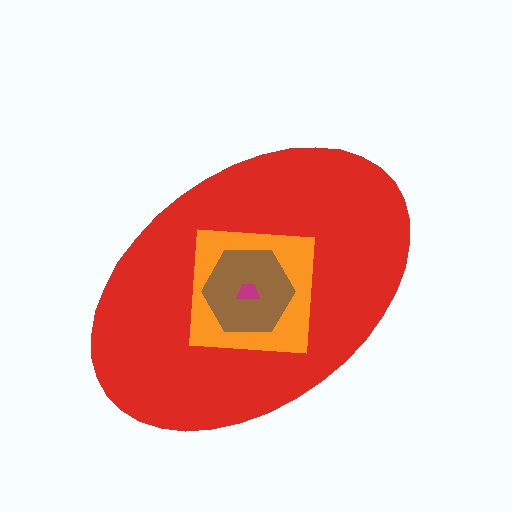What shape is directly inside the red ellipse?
The orange square.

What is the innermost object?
The magenta trapezoid.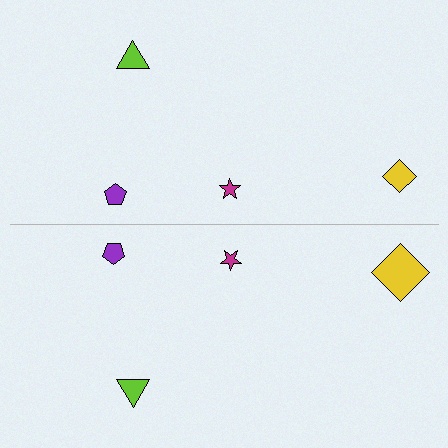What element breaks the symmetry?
The yellow diamond on the bottom side has a different size than its mirror counterpart.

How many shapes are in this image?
There are 8 shapes in this image.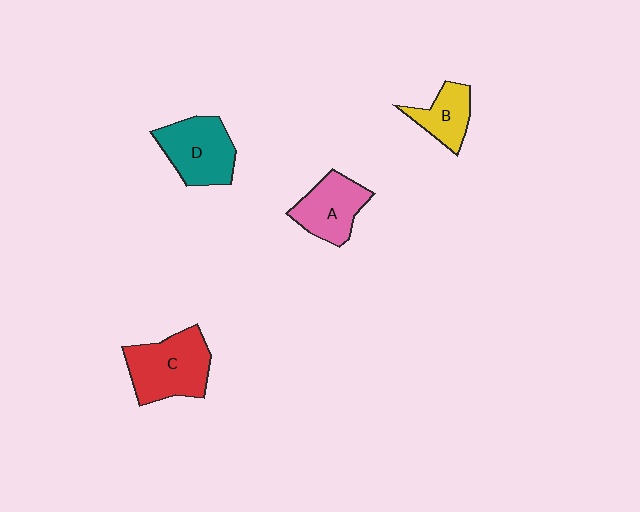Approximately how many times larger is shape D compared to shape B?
Approximately 1.6 times.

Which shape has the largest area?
Shape C (red).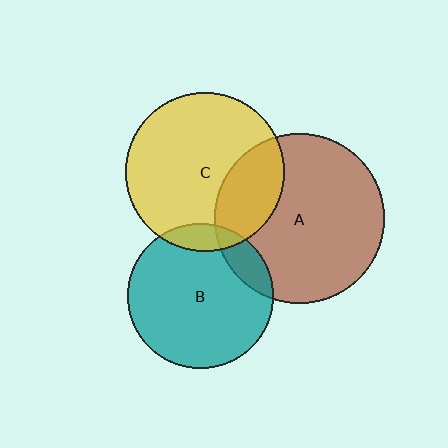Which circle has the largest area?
Circle A (brown).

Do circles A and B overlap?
Yes.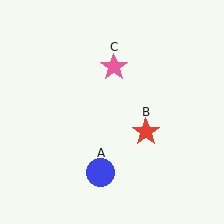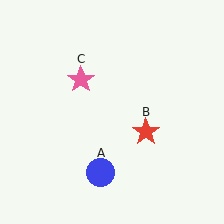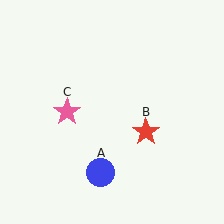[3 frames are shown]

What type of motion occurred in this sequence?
The pink star (object C) rotated counterclockwise around the center of the scene.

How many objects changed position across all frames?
1 object changed position: pink star (object C).